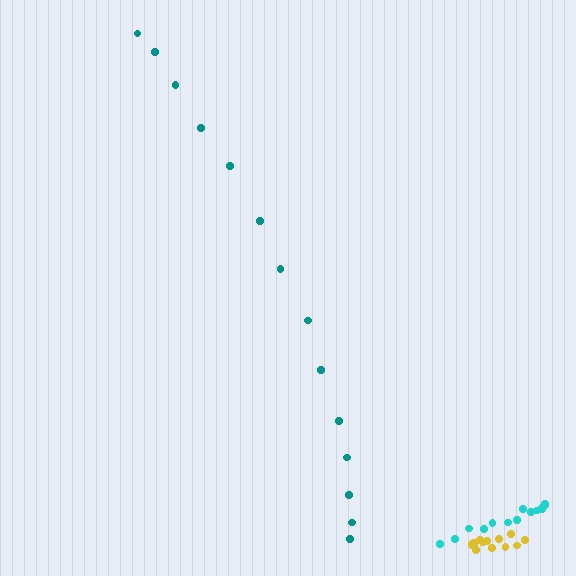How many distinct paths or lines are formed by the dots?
There are 3 distinct paths.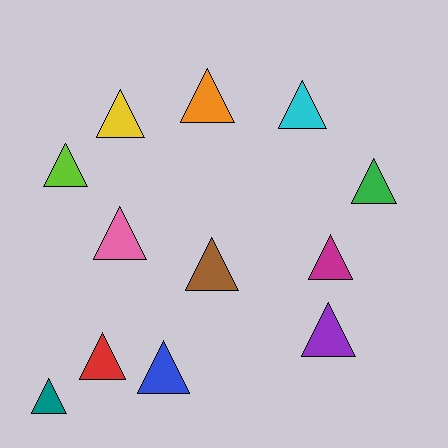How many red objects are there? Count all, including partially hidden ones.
There is 1 red object.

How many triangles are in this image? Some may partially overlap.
There are 12 triangles.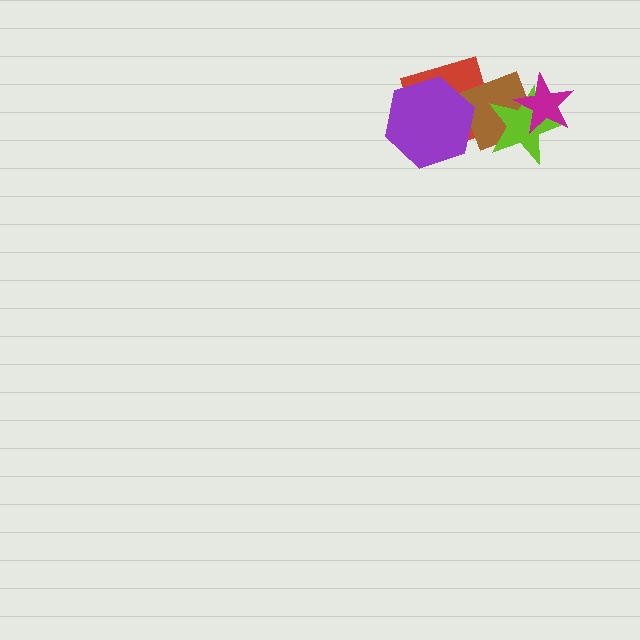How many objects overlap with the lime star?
2 objects overlap with the lime star.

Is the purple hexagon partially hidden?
No, no other shape covers it.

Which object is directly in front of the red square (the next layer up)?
The brown diamond is directly in front of the red square.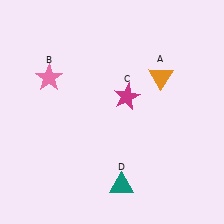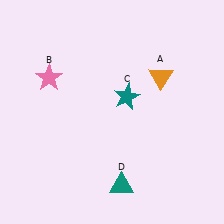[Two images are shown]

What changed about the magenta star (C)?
In Image 1, C is magenta. In Image 2, it changed to teal.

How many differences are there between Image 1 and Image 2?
There is 1 difference between the two images.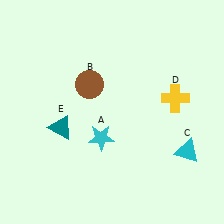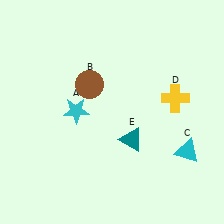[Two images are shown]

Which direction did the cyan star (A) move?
The cyan star (A) moved up.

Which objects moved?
The objects that moved are: the cyan star (A), the teal triangle (E).